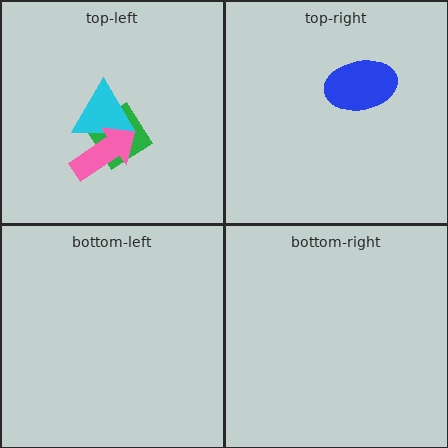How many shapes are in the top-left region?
3.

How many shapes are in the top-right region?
1.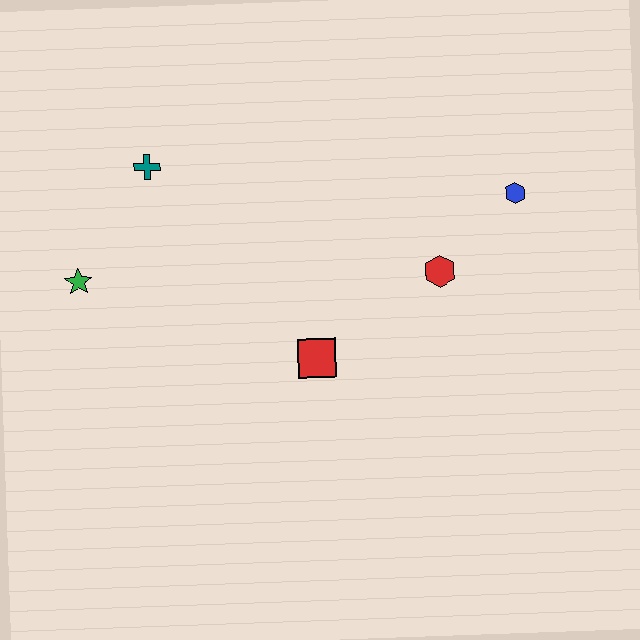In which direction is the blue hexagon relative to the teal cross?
The blue hexagon is to the right of the teal cross.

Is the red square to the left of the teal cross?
No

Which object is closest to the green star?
The teal cross is closest to the green star.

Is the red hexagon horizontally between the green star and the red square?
No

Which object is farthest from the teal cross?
The blue hexagon is farthest from the teal cross.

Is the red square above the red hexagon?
No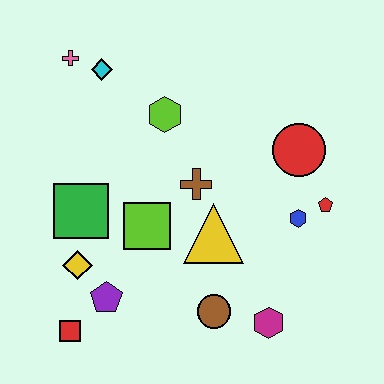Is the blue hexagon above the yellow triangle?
Yes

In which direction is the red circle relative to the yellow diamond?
The red circle is to the right of the yellow diamond.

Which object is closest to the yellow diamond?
The purple pentagon is closest to the yellow diamond.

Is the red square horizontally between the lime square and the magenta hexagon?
No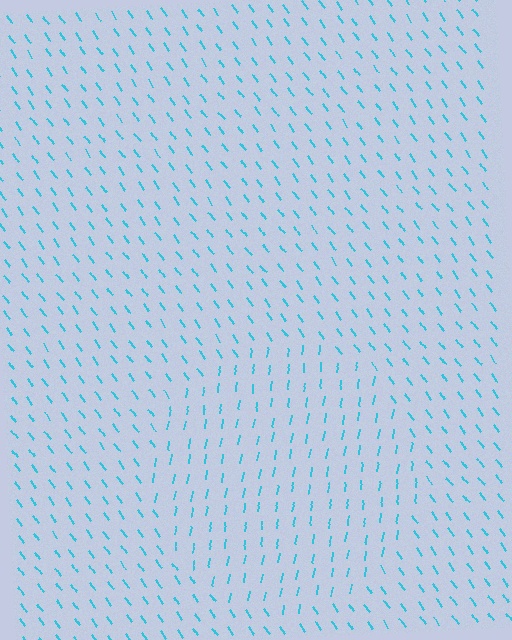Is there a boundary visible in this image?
Yes, there is a texture boundary formed by a change in line orientation.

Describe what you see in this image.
The image is filled with small cyan line segments. A circle region in the image has lines oriented differently from the surrounding lines, creating a visible texture boundary.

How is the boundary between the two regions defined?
The boundary is defined purely by a change in line orientation (approximately 45 degrees difference). All lines are the same color and thickness.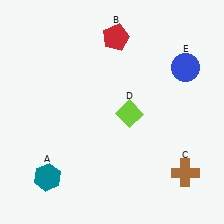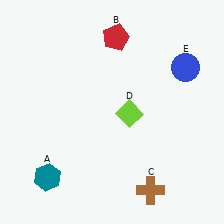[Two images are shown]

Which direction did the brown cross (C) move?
The brown cross (C) moved left.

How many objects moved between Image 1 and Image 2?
1 object moved between the two images.